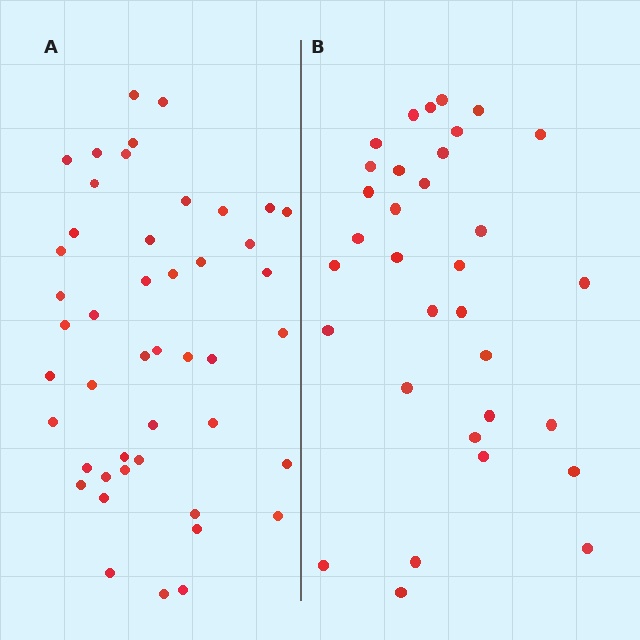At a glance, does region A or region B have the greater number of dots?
Region A (the left region) has more dots.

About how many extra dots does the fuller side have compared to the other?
Region A has approximately 15 more dots than region B.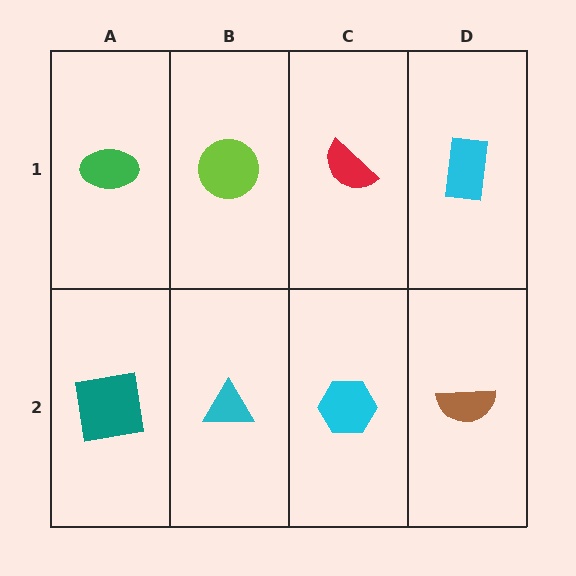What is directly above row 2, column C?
A red semicircle.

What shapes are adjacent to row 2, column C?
A red semicircle (row 1, column C), a cyan triangle (row 2, column B), a brown semicircle (row 2, column D).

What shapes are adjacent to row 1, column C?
A cyan hexagon (row 2, column C), a lime circle (row 1, column B), a cyan rectangle (row 1, column D).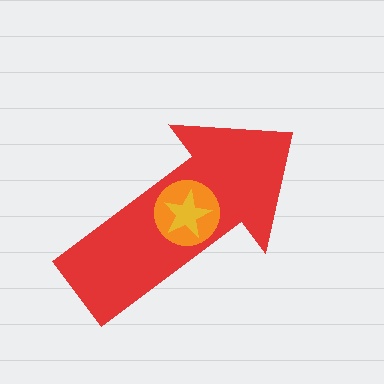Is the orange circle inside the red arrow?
Yes.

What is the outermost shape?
The red arrow.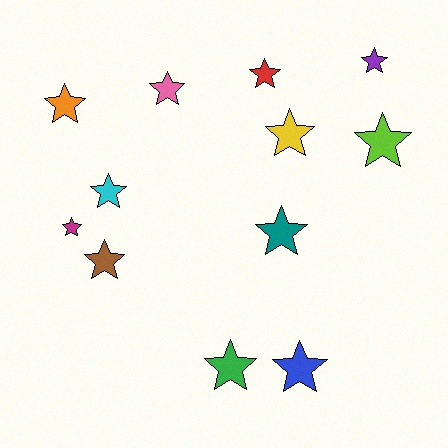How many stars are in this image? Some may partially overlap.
There are 12 stars.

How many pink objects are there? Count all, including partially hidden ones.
There is 1 pink object.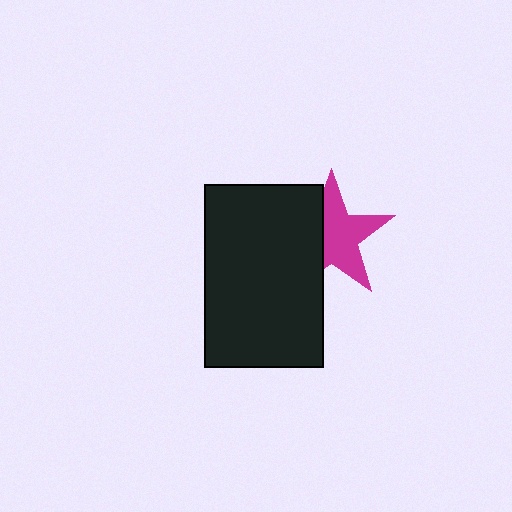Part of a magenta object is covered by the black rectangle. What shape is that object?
It is a star.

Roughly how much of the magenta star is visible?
About half of it is visible (roughly 63%).